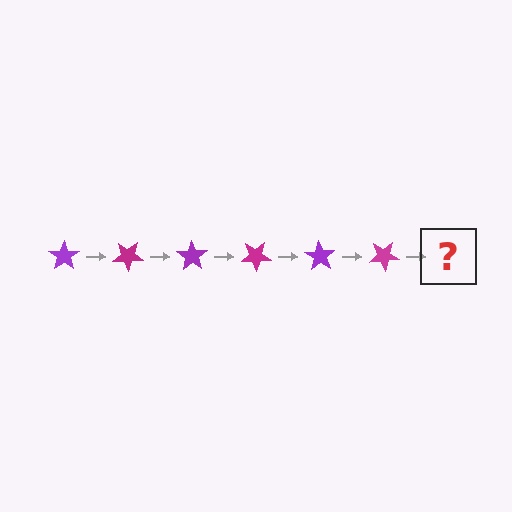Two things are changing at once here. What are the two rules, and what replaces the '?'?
The two rules are that it rotates 35 degrees each step and the color cycles through purple and magenta. The '?' should be a purple star, rotated 210 degrees from the start.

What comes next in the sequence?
The next element should be a purple star, rotated 210 degrees from the start.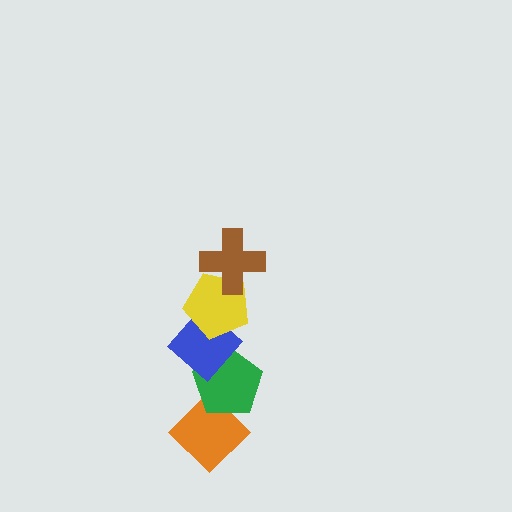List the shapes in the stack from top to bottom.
From top to bottom: the brown cross, the yellow pentagon, the blue diamond, the green pentagon, the orange diamond.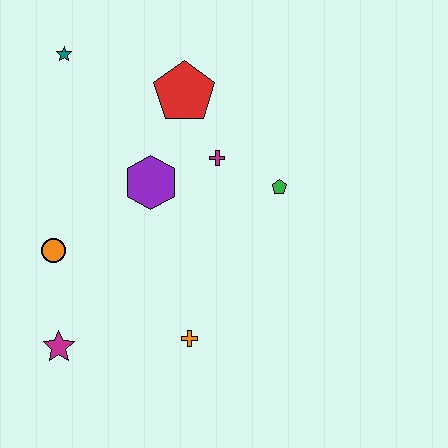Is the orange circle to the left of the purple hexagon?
Yes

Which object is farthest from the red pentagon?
The magenta star is farthest from the red pentagon.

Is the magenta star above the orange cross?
No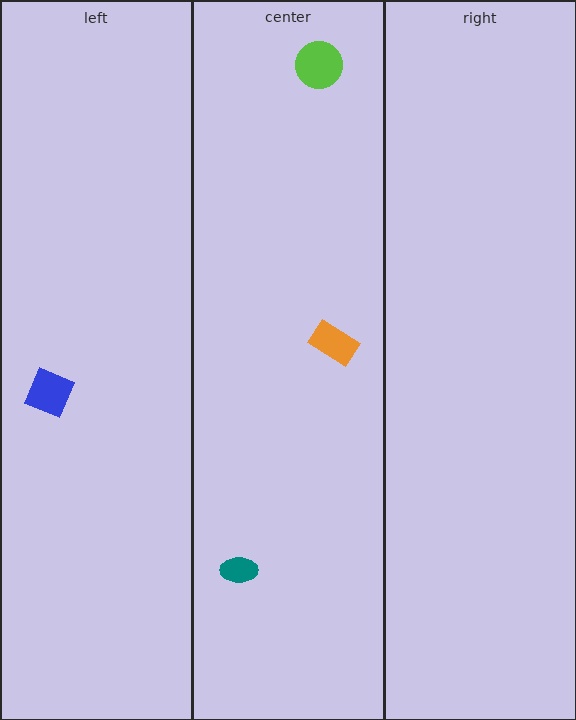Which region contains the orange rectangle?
The center region.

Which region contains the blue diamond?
The left region.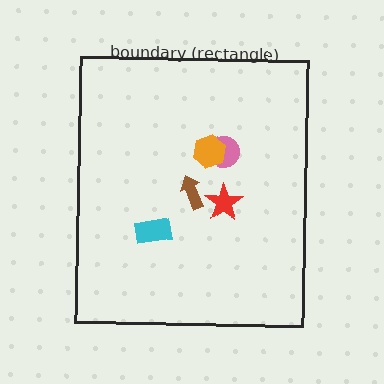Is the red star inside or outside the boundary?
Inside.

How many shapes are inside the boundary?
5 inside, 0 outside.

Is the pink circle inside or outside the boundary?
Inside.